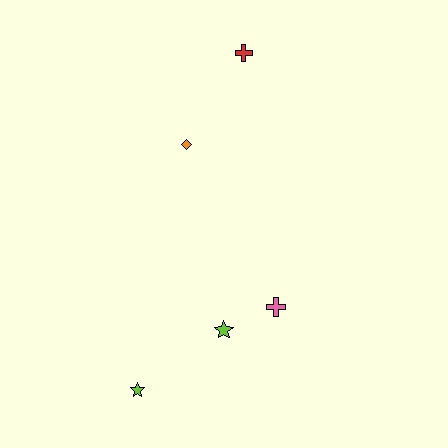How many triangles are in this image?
There are no triangles.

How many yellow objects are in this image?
There are no yellow objects.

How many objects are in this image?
There are 5 objects.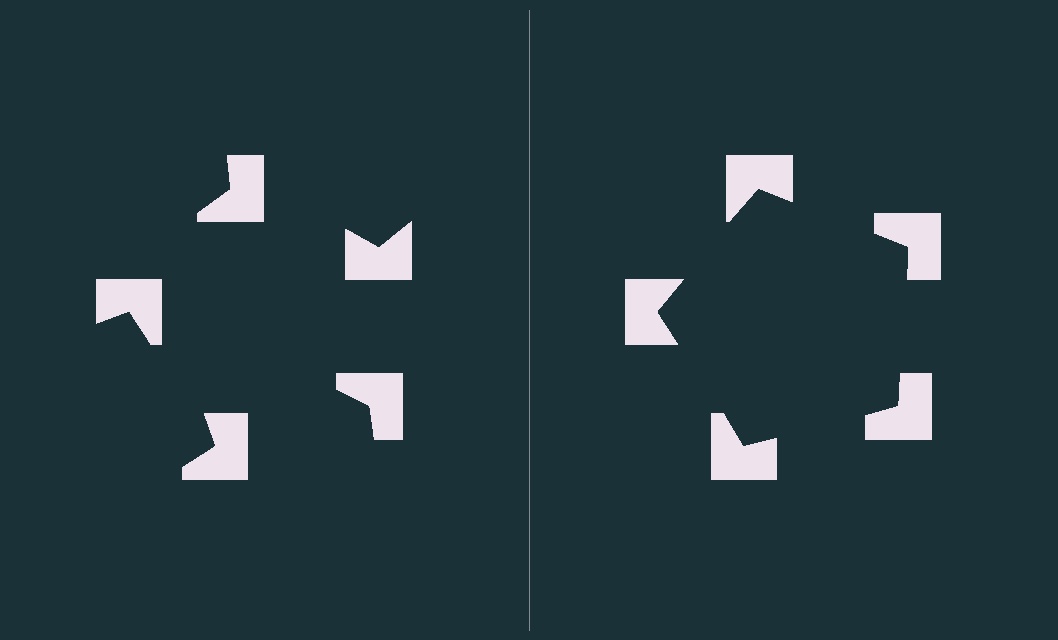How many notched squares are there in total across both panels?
10 — 5 on each side.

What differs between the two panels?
The notched squares are positioned identically on both sides; only the wedge orientations differ. On the right they align to a pentagon; on the left they are misaligned.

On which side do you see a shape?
An illusory pentagon appears on the right side. On the left side the wedge cuts are rotated, so no coherent shape forms.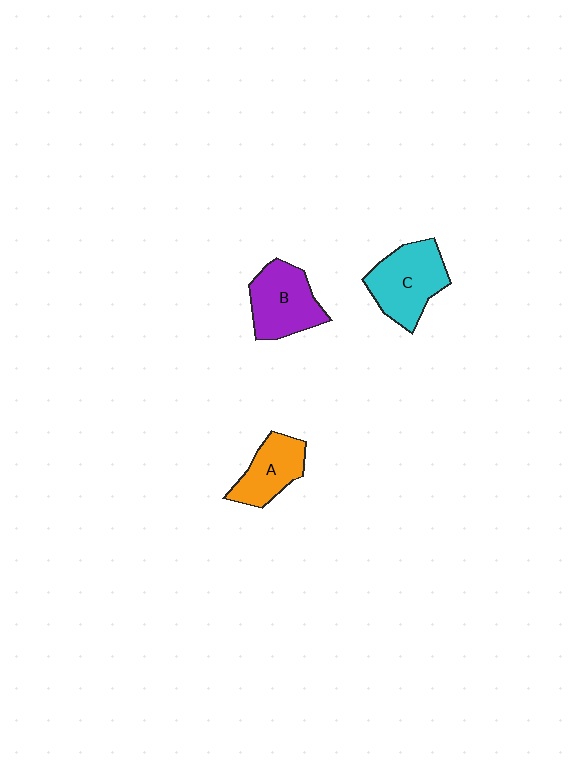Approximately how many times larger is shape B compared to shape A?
Approximately 1.3 times.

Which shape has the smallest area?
Shape A (orange).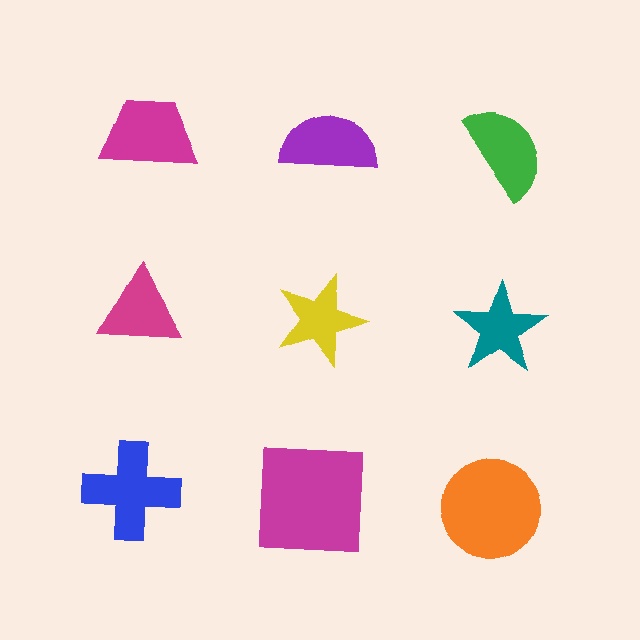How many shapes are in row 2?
3 shapes.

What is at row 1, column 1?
A magenta trapezoid.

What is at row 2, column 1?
A magenta triangle.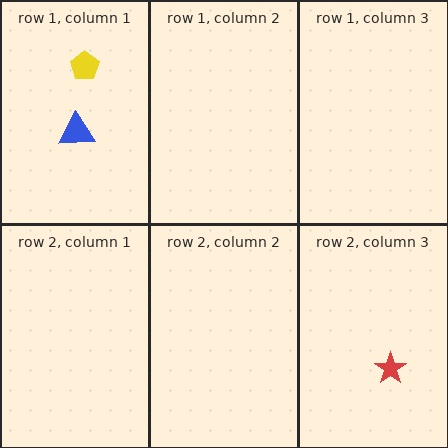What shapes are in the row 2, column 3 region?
The red star.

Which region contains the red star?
The row 2, column 3 region.